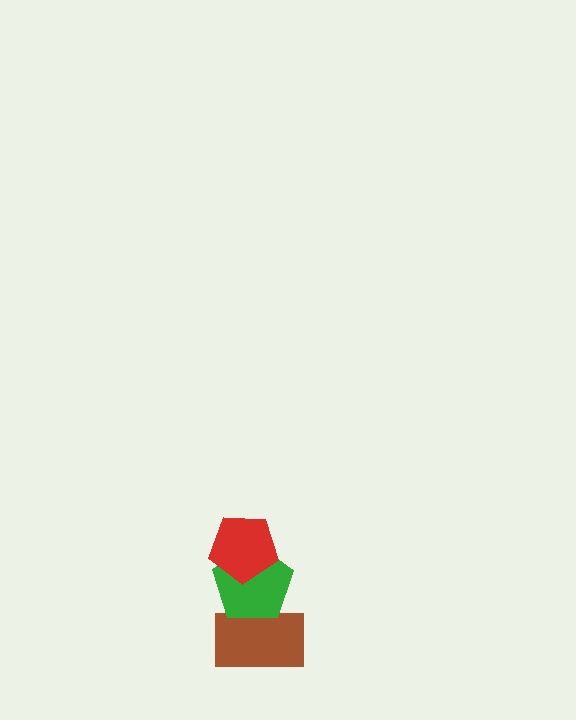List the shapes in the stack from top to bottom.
From top to bottom: the red pentagon, the green pentagon, the brown rectangle.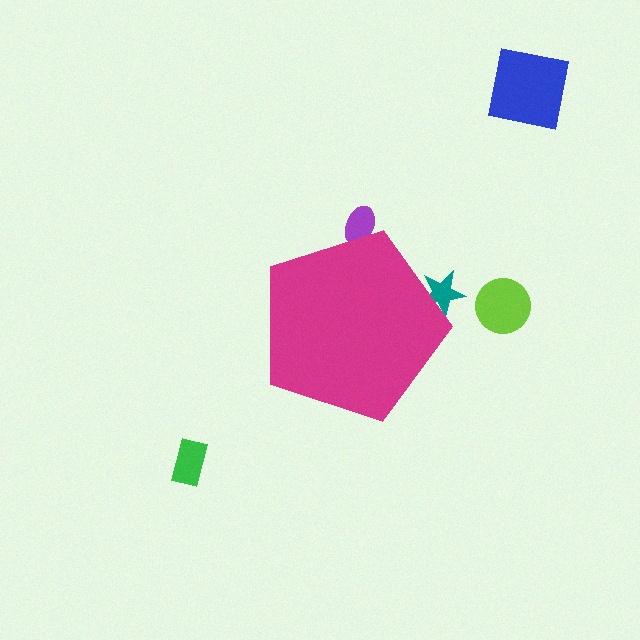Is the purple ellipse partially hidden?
Yes, the purple ellipse is partially hidden behind the magenta pentagon.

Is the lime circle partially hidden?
No, the lime circle is fully visible.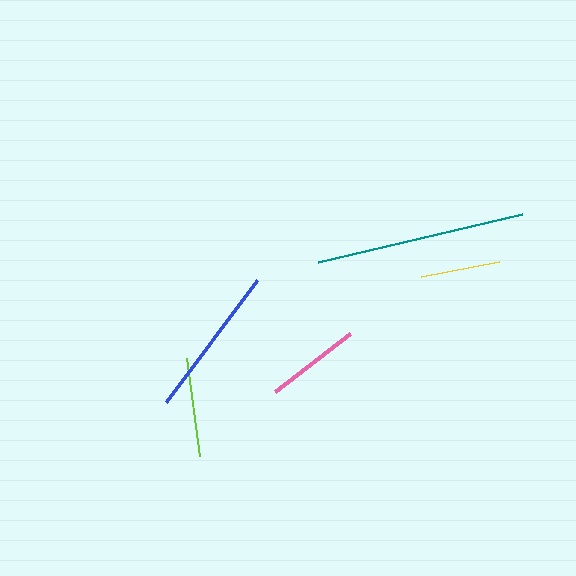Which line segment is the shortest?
The yellow line is the shortest at approximately 80 pixels.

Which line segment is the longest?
The teal line is the longest at approximately 209 pixels.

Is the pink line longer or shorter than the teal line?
The teal line is longer than the pink line.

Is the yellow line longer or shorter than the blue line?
The blue line is longer than the yellow line.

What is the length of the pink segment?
The pink segment is approximately 95 pixels long.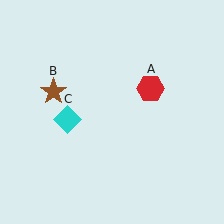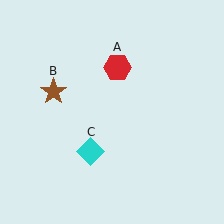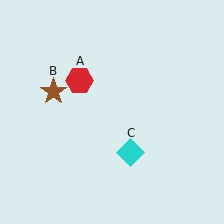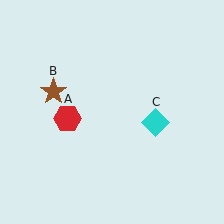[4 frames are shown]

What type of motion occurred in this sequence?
The red hexagon (object A), cyan diamond (object C) rotated counterclockwise around the center of the scene.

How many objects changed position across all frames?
2 objects changed position: red hexagon (object A), cyan diamond (object C).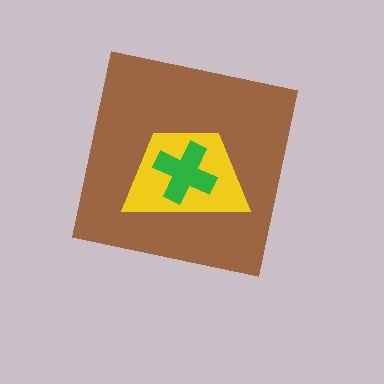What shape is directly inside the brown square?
The yellow trapezoid.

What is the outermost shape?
The brown square.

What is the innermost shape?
The green cross.